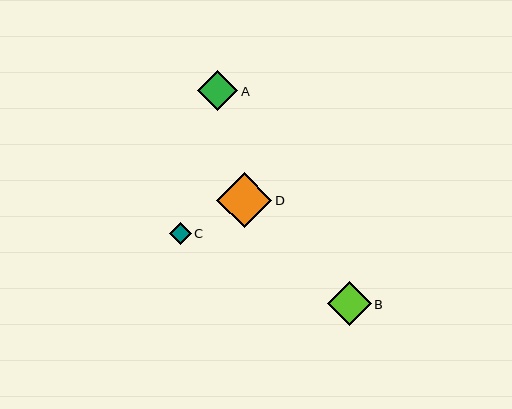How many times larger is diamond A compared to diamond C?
Diamond A is approximately 1.8 times the size of diamond C.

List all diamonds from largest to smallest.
From largest to smallest: D, B, A, C.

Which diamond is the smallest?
Diamond C is the smallest with a size of approximately 22 pixels.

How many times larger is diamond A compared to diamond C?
Diamond A is approximately 1.8 times the size of diamond C.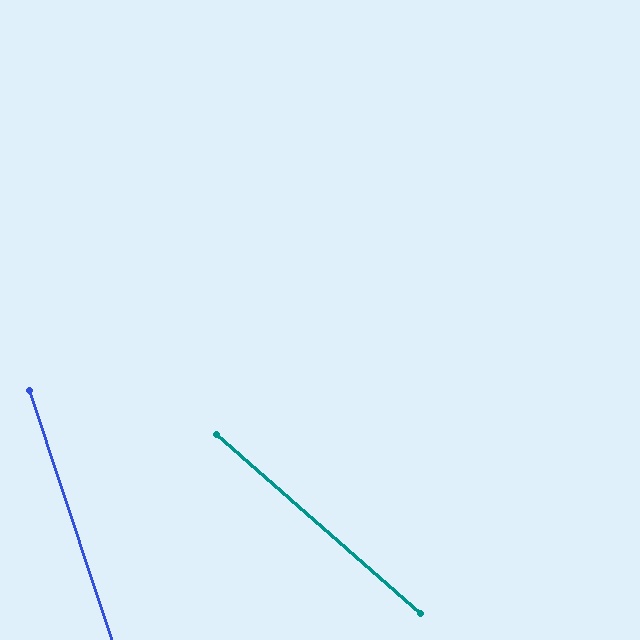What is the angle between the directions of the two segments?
Approximately 31 degrees.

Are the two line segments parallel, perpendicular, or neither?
Neither parallel nor perpendicular — they differ by about 31°.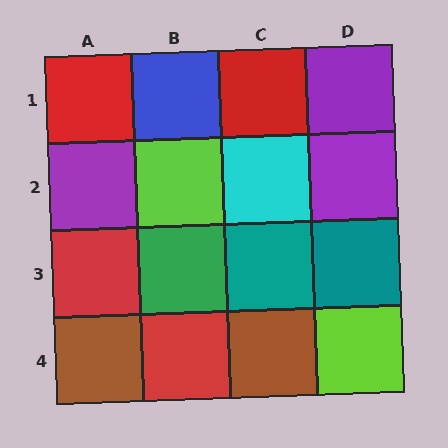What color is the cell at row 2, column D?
Purple.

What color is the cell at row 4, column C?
Brown.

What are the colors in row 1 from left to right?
Red, blue, red, purple.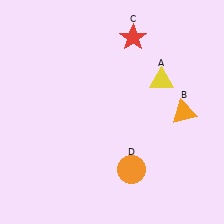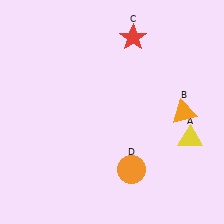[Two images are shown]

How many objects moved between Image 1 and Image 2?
1 object moved between the two images.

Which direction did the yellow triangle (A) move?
The yellow triangle (A) moved down.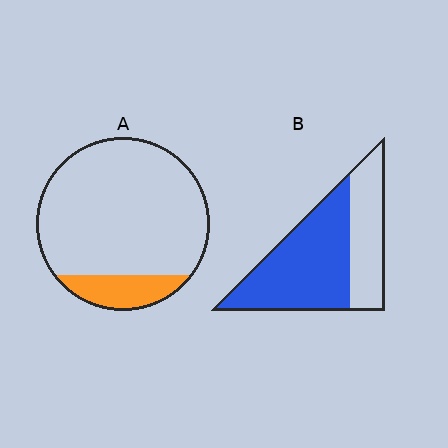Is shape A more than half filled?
No.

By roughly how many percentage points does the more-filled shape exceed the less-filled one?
By roughly 50 percentage points (B over A).